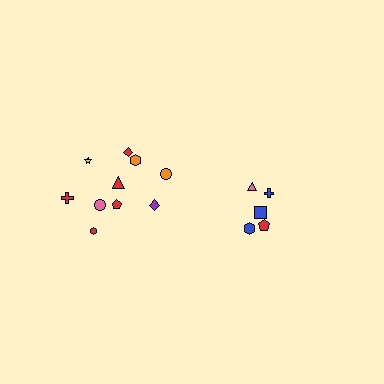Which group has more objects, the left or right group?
The left group.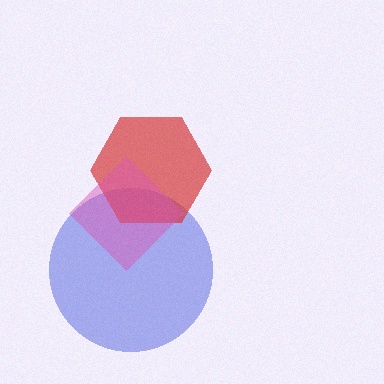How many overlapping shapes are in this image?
There are 3 overlapping shapes in the image.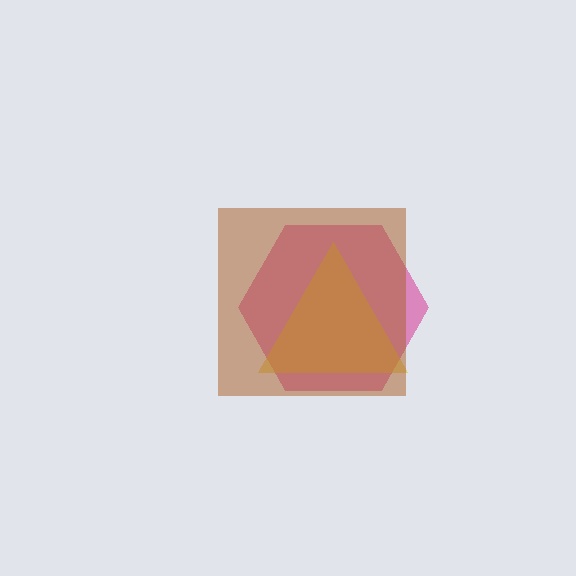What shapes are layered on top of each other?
The layered shapes are: a magenta hexagon, a yellow triangle, a brown square.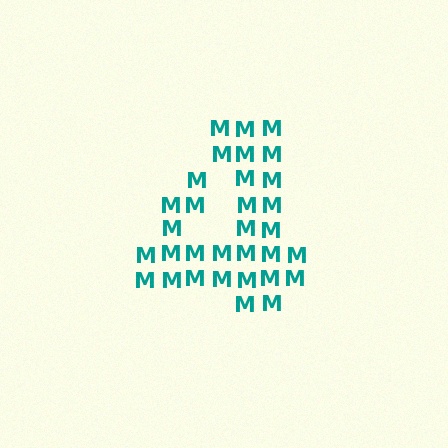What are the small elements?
The small elements are letter M's.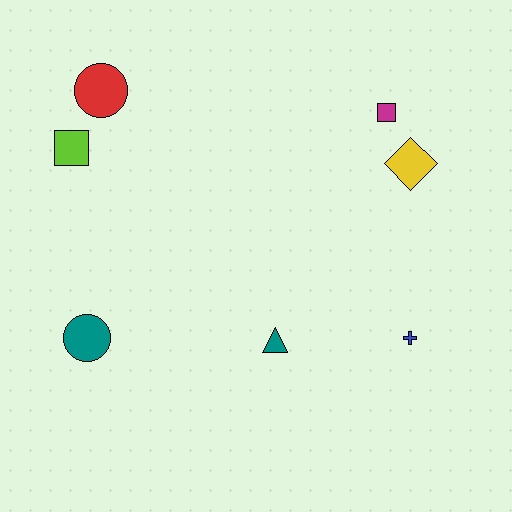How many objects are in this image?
There are 7 objects.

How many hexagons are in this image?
There are no hexagons.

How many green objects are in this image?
There are no green objects.